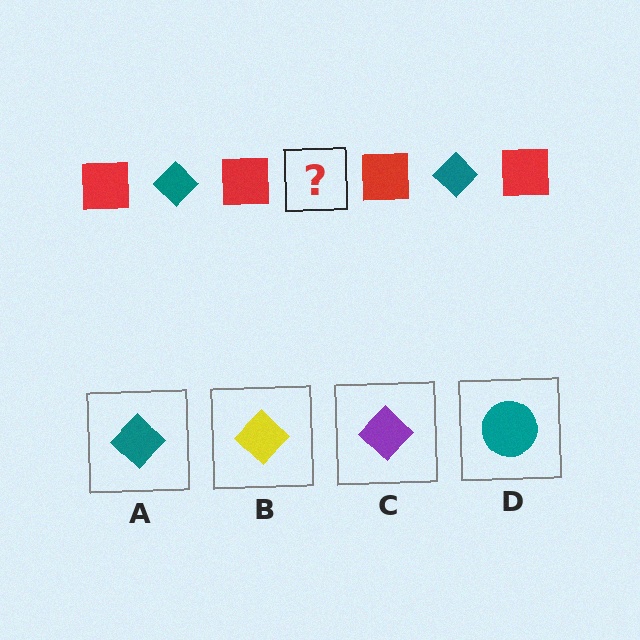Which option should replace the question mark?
Option A.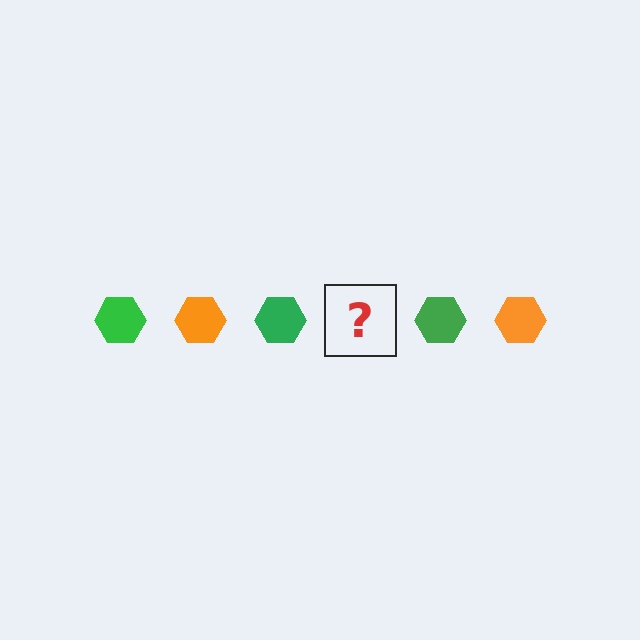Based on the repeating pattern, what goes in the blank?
The blank should be an orange hexagon.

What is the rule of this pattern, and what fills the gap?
The rule is that the pattern cycles through green, orange hexagons. The gap should be filled with an orange hexagon.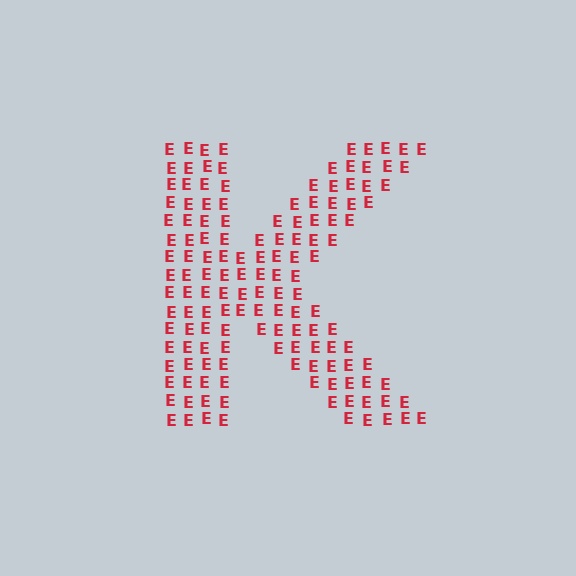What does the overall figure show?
The overall figure shows the letter K.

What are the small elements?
The small elements are letter E's.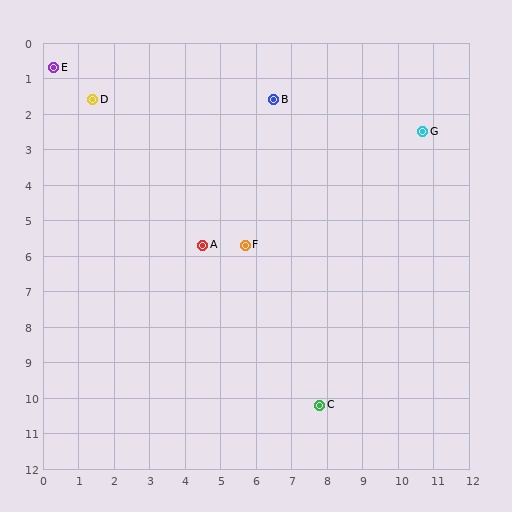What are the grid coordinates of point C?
Point C is at approximately (7.8, 10.2).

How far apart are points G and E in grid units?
Points G and E are about 10.6 grid units apart.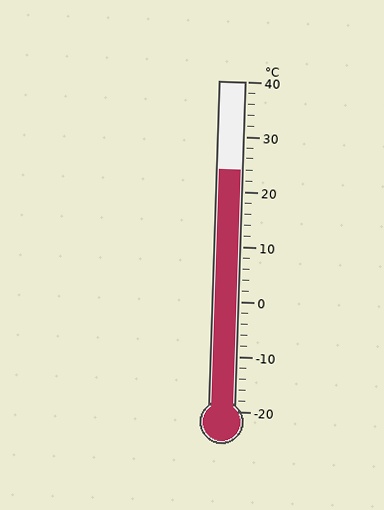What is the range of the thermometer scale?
The thermometer scale ranges from -20°C to 40°C.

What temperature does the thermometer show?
The thermometer shows approximately 24°C.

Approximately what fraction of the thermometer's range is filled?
The thermometer is filled to approximately 75% of its range.